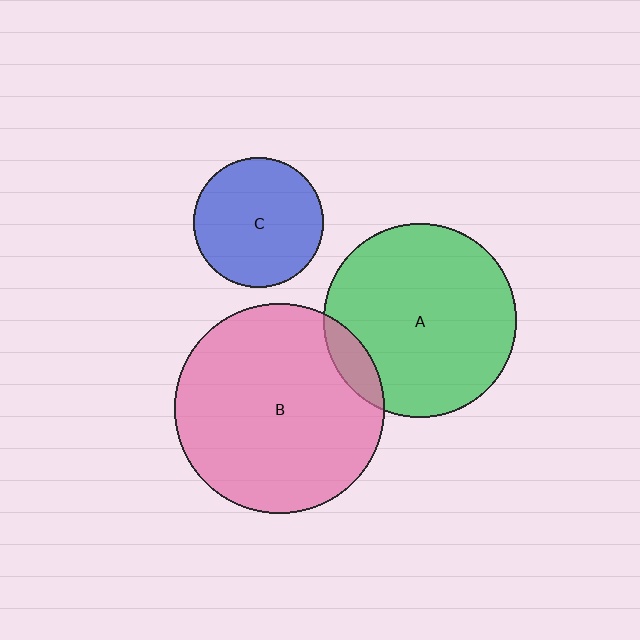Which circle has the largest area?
Circle B (pink).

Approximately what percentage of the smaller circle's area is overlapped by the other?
Approximately 10%.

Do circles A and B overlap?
Yes.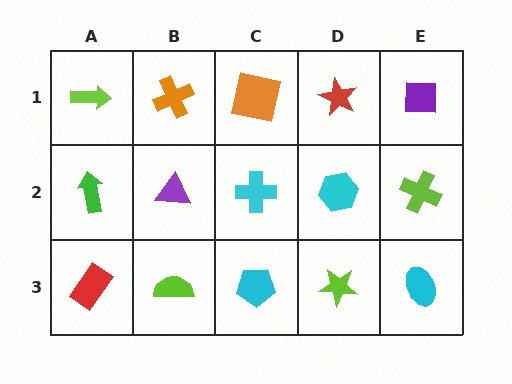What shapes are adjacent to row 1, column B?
A purple triangle (row 2, column B), a lime arrow (row 1, column A), an orange square (row 1, column C).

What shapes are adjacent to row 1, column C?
A cyan cross (row 2, column C), an orange cross (row 1, column B), a red star (row 1, column D).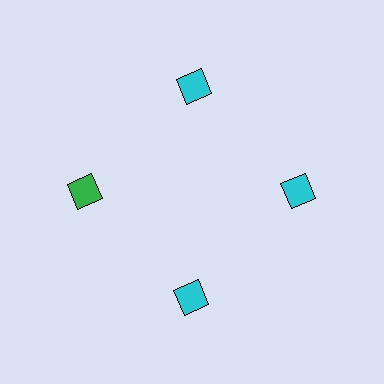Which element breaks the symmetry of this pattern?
The green diamond at roughly the 9 o'clock position breaks the symmetry. All other shapes are cyan diamonds.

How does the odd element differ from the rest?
It has a different color: green instead of cyan.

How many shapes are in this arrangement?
There are 4 shapes arranged in a ring pattern.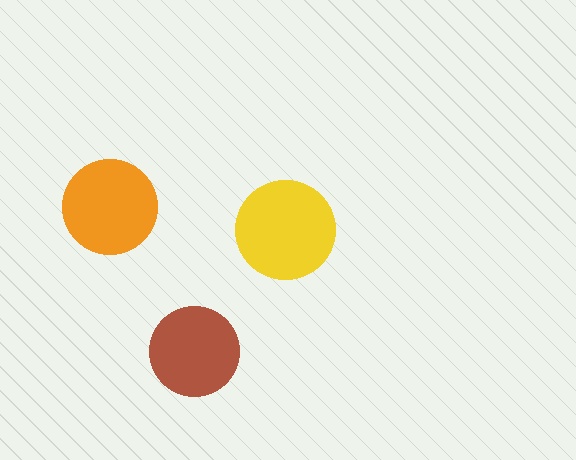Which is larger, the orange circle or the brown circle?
The orange one.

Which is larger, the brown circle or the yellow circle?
The yellow one.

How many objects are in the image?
There are 3 objects in the image.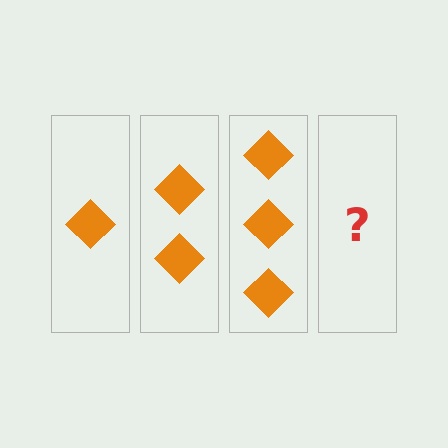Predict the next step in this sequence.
The next step is 4 diamonds.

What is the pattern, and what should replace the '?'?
The pattern is that each step adds one more diamond. The '?' should be 4 diamonds.